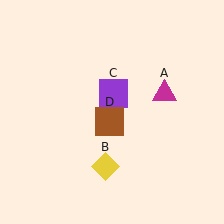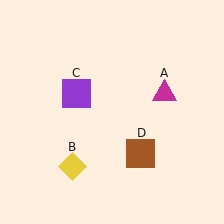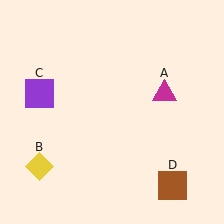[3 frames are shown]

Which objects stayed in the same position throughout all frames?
Magenta triangle (object A) remained stationary.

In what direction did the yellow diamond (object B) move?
The yellow diamond (object B) moved left.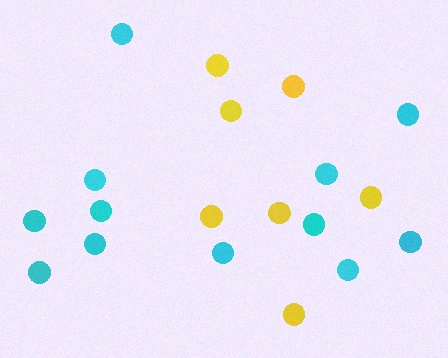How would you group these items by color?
There are 2 groups: one group of yellow circles (7) and one group of cyan circles (12).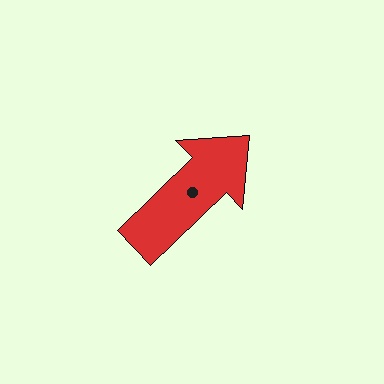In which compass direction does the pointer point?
Northeast.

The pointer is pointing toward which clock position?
Roughly 2 o'clock.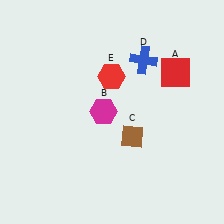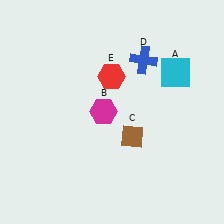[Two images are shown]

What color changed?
The square (A) changed from red in Image 1 to cyan in Image 2.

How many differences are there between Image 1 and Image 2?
There is 1 difference between the two images.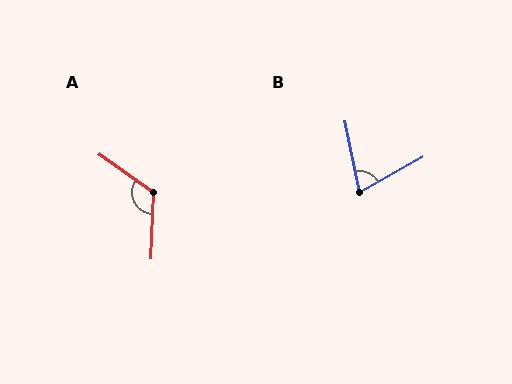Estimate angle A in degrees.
Approximately 123 degrees.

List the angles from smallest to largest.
B (72°), A (123°).